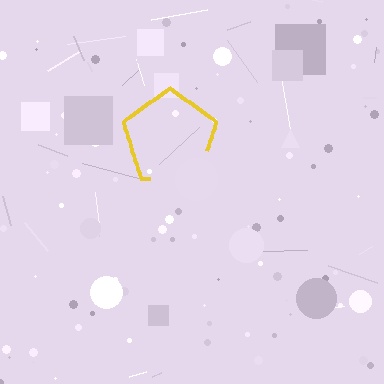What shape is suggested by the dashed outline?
The dashed outline suggests a pentagon.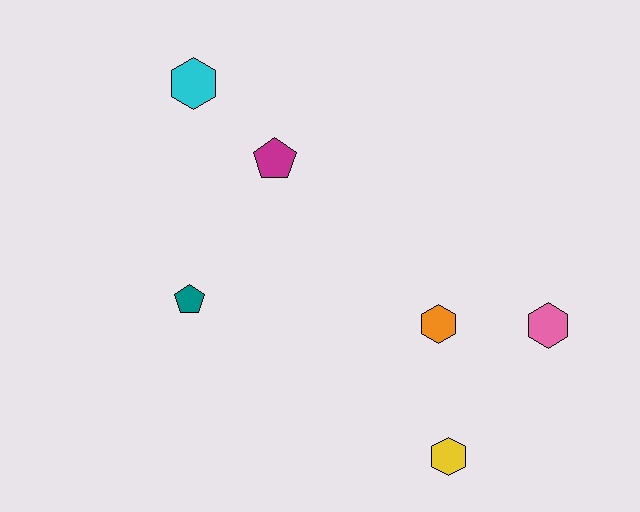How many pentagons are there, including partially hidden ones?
There are 2 pentagons.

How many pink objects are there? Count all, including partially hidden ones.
There is 1 pink object.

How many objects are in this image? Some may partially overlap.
There are 6 objects.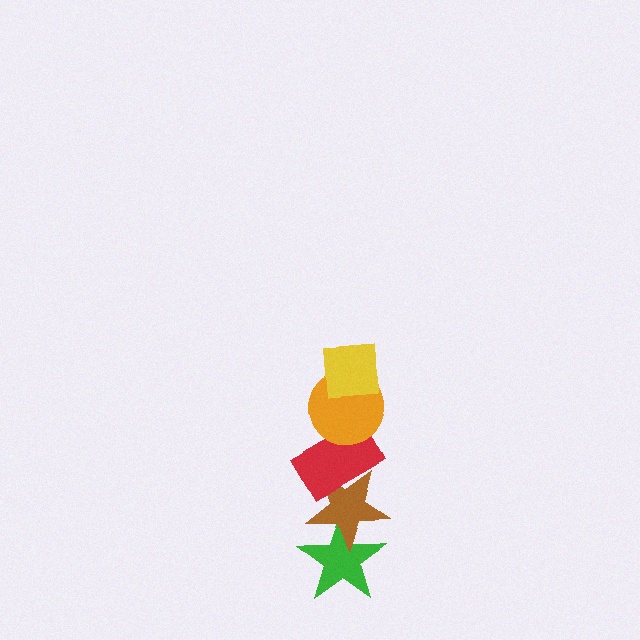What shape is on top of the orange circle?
The yellow square is on top of the orange circle.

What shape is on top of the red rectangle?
The orange circle is on top of the red rectangle.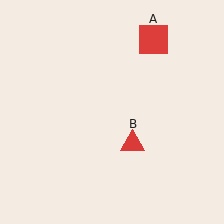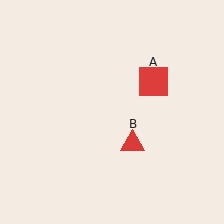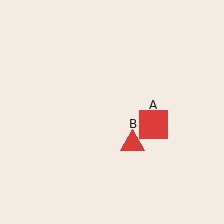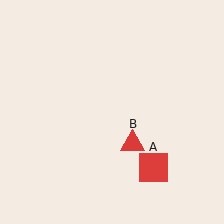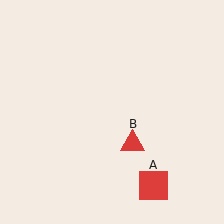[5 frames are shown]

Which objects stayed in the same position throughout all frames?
Red triangle (object B) remained stationary.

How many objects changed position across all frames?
1 object changed position: red square (object A).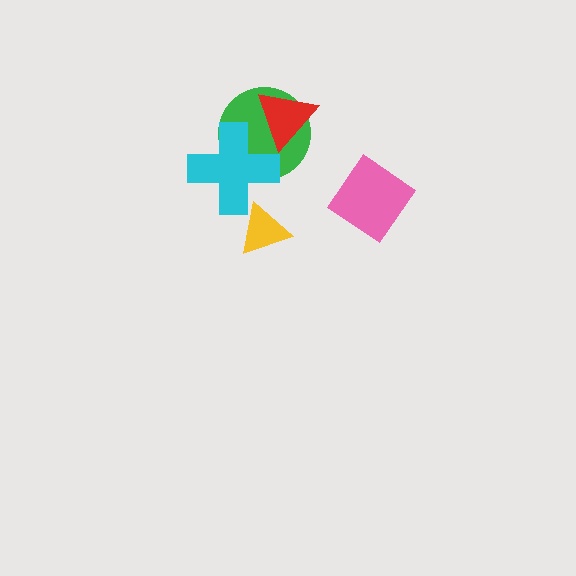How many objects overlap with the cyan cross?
2 objects overlap with the cyan cross.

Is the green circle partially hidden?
Yes, it is partially covered by another shape.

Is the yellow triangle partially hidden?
No, no other shape covers it.